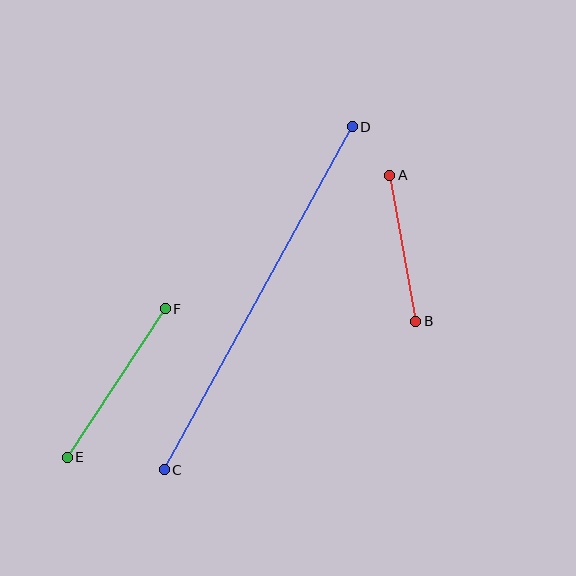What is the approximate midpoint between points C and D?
The midpoint is at approximately (258, 298) pixels.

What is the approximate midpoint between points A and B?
The midpoint is at approximately (403, 248) pixels.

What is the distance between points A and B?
The distance is approximately 148 pixels.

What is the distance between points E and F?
The distance is approximately 178 pixels.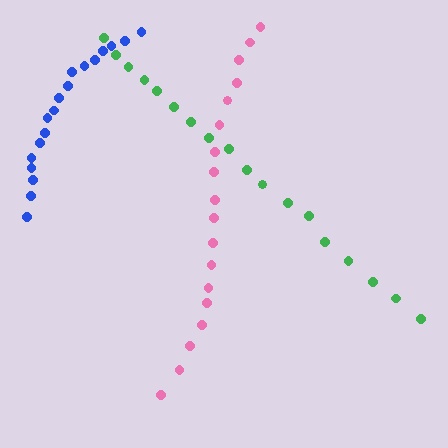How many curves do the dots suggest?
There are 3 distinct paths.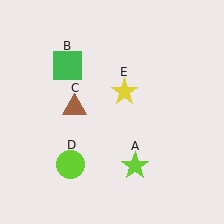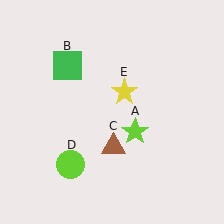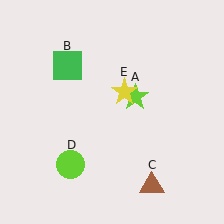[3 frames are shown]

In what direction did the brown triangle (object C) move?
The brown triangle (object C) moved down and to the right.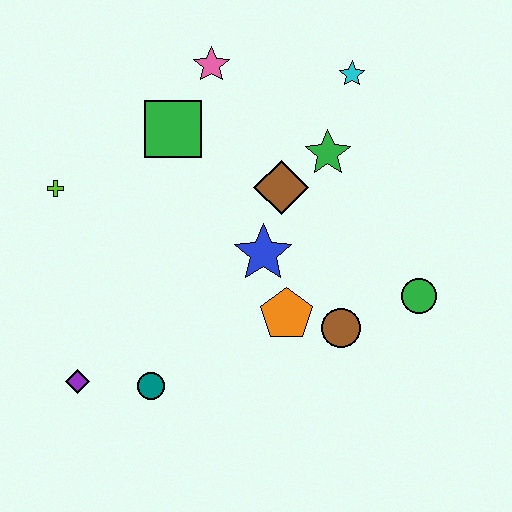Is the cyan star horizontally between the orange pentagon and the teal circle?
No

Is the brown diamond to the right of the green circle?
No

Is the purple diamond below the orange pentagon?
Yes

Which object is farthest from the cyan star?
The purple diamond is farthest from the cyan star.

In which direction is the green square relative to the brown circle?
The green square is above the brown circle.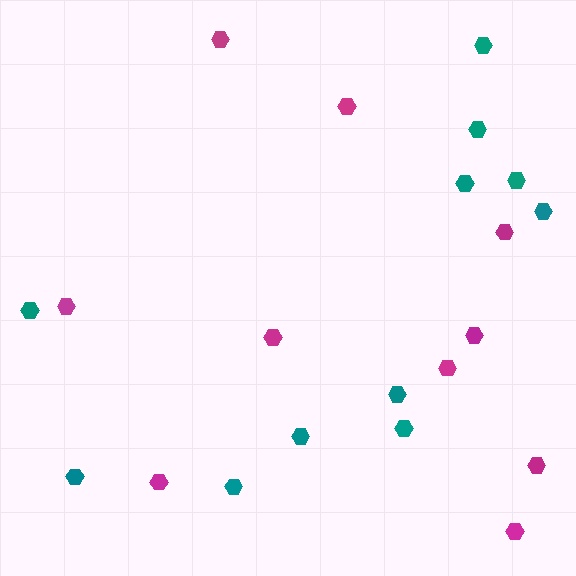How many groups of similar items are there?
There are 2 groups: one group of teal hexagons (11) and one group of magenta hexagons (10).